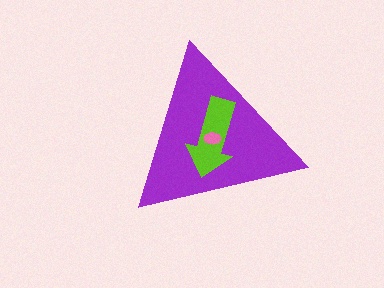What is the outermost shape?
The purple triangle.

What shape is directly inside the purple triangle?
The lime arrow.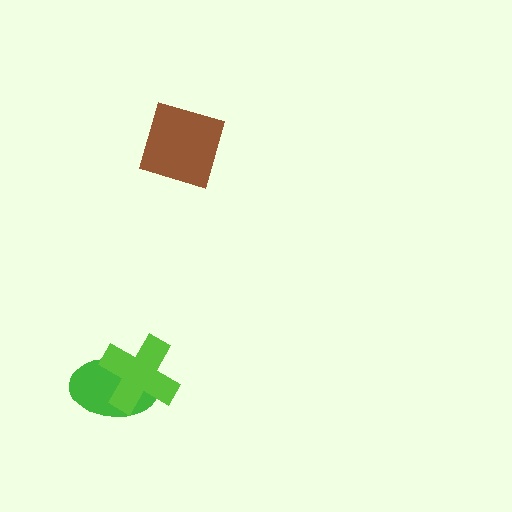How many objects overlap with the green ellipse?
1 object overlaps with the green ellipse.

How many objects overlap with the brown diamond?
0 objects overlap with the brown diamond.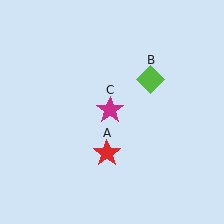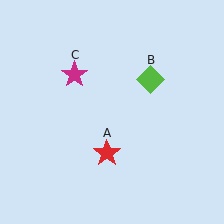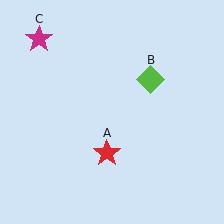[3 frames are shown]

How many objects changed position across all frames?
1 object changed position: magenta star (object C).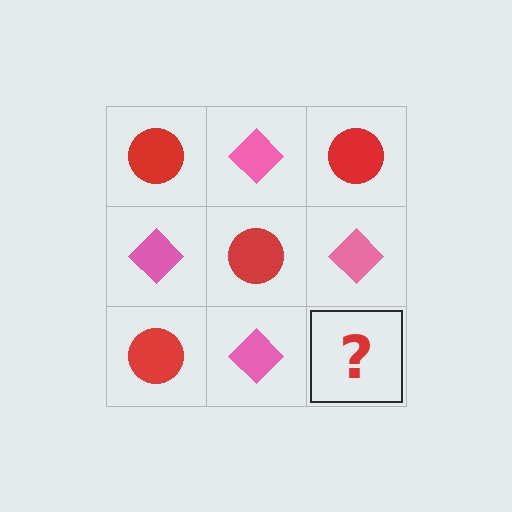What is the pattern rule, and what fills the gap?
The rule is that it alternates red circle and pink diamond in a checkerboard pattern. The gap should be filled with a red circle.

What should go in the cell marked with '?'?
The missing cell should contain a red circle.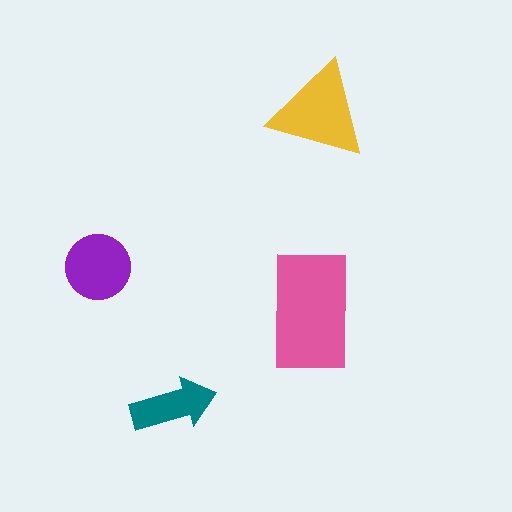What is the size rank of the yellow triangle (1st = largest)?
2nd.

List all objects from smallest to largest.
The teal arrow, the purple circle, the yellow triangle, the pink rectangle.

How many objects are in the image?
There are 4 objects in the image.